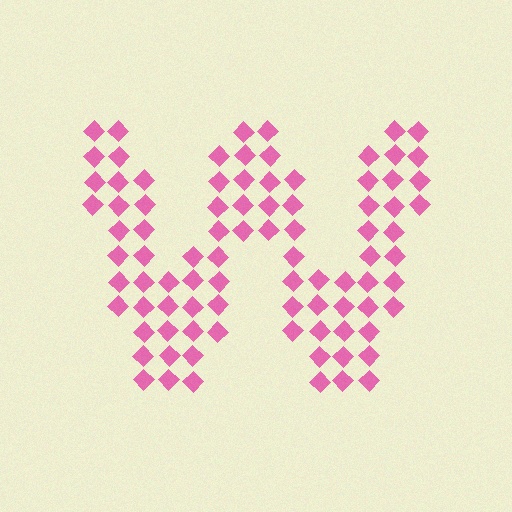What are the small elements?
The small elements are diamonds.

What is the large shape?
The large shape is the letter W.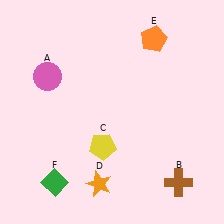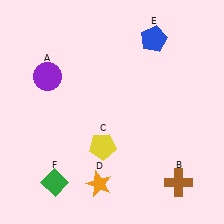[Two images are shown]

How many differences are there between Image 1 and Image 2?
There are 2 differences between the two images.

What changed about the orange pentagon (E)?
In Image 1, E is orange. In Image 2, it changed to blue.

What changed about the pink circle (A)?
In Image 1, A is pink. In Image 2, it changed to purple.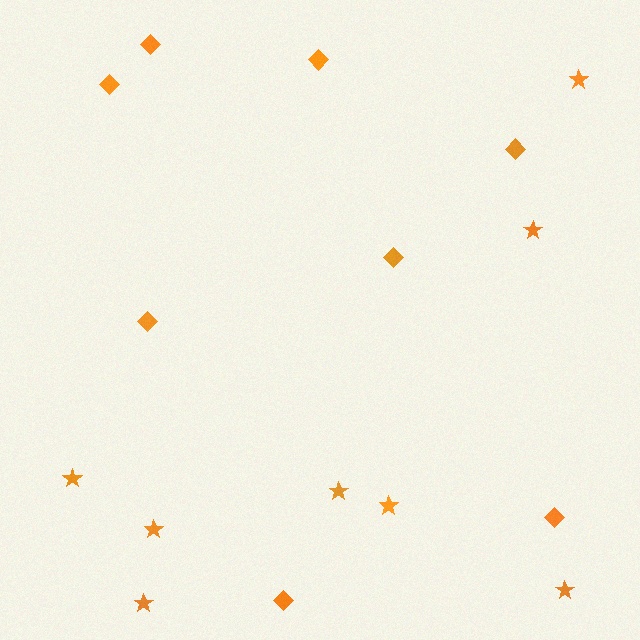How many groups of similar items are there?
There are 2 groups: one group of stars (8) and one group of diamonds (8).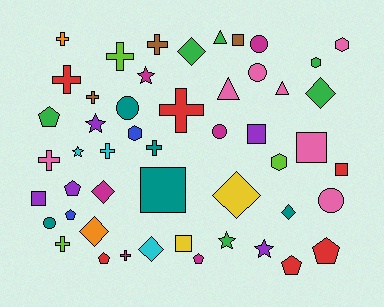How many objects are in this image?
There are 50 objects.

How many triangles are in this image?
There are 3 triangles.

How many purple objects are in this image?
There are 5 purple objects.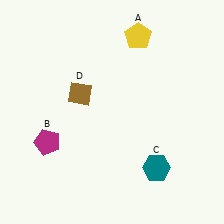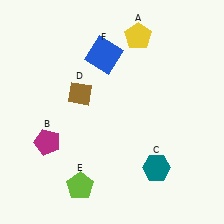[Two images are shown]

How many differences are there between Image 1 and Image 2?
There are 2 differences between the two images.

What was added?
A lime pentagon (E), a blue square (F) were added in Image 2.